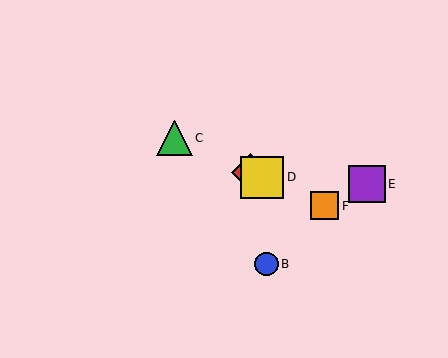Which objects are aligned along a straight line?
Objects A, C, D, F are aligned along a straight line.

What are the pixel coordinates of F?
Object F is at (324, 206).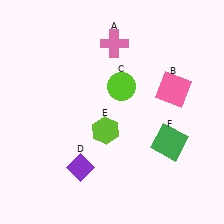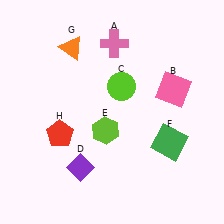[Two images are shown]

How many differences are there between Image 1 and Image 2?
There are 2 differences between the two images.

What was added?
An orange triangle (G), a red pentagon (H) were added in Image 2.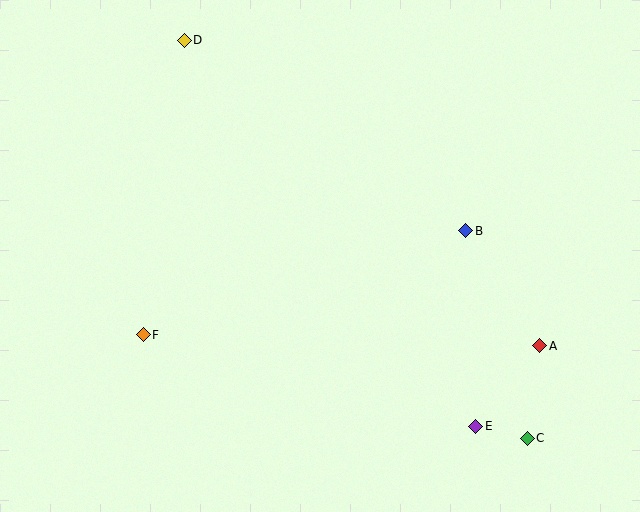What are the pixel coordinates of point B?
Point B is at (466, 231).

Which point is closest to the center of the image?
Point B at (466, 231) is closest to the center.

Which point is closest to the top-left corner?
Point D is closest to the top-left corner.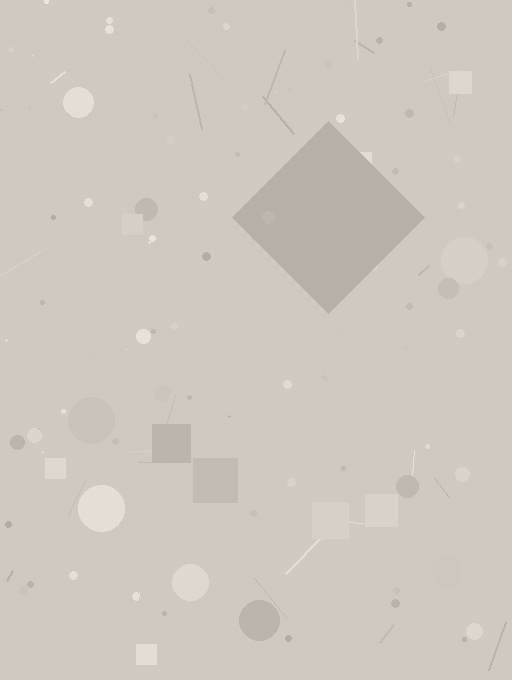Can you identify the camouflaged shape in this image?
The camouflaged shape is a diamond.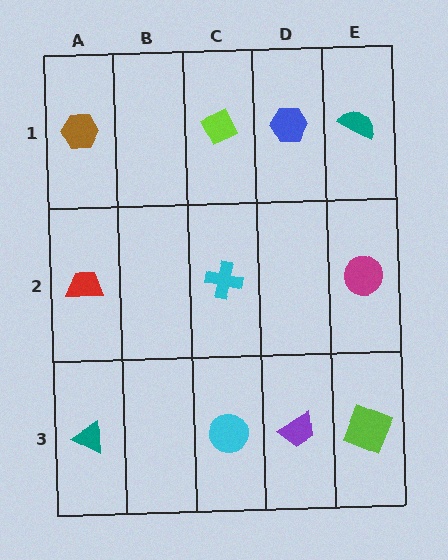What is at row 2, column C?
A cyan cross.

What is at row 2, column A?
A red trapezoid.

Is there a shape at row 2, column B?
No, that cell is empty.